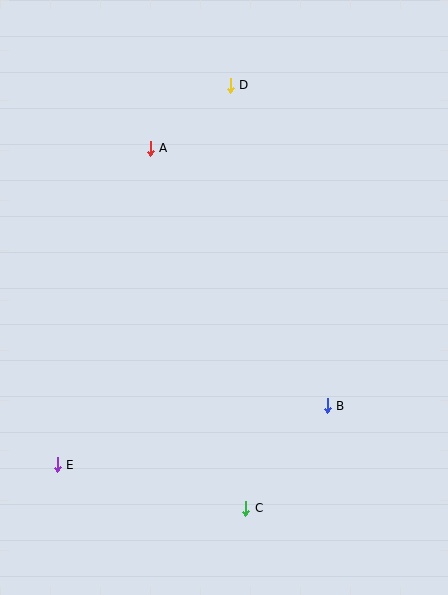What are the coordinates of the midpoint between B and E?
The midpoint between B and E is at (192, 435).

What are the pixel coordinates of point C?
Point C is at (246, 508).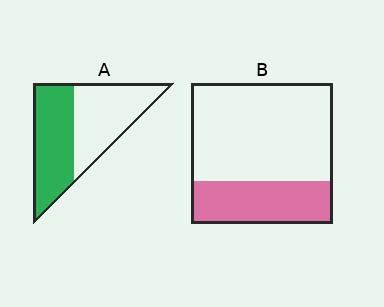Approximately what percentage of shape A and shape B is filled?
A is approximately 50% and B is approximately 30%.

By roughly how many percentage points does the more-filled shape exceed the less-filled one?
By roughly 20 percentage points (A over B).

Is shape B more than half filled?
No.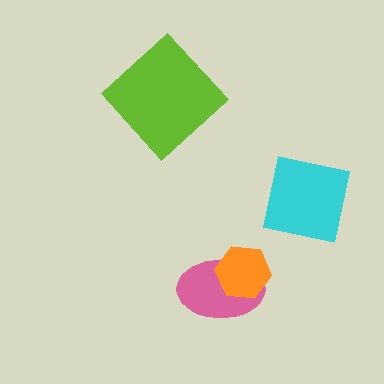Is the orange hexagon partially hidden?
No, no other shape covers it.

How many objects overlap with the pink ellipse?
1 object overlaps with the pink ellipse.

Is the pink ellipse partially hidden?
Yes, it is partially covered by another shape.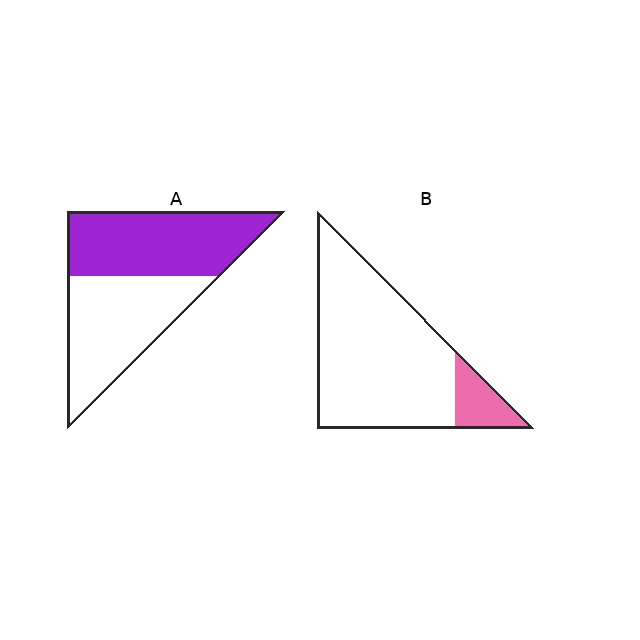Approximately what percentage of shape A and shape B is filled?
A is approximately 50% and B is approximately 15%.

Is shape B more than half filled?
No.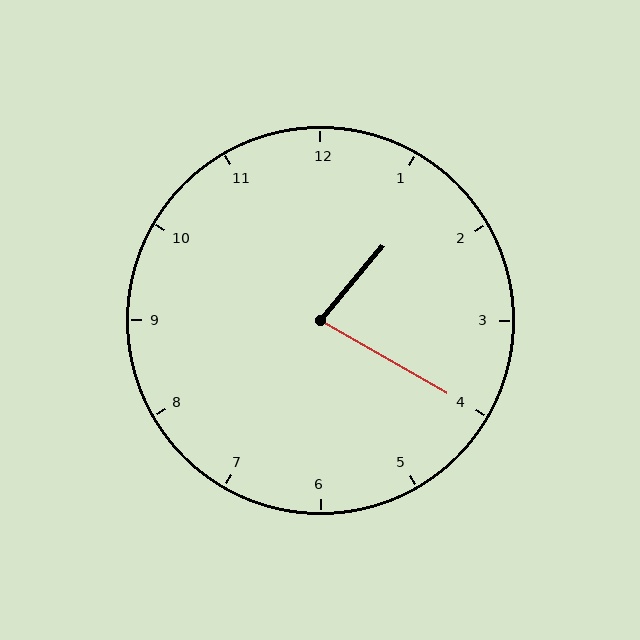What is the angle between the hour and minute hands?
Approximately 80 degrees.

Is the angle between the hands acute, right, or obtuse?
It is acute.